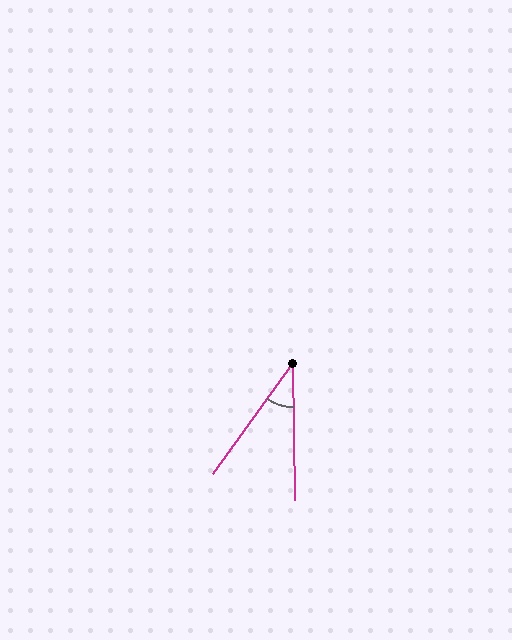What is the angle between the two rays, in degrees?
Approximately 36 degrees.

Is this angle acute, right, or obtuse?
It is acute.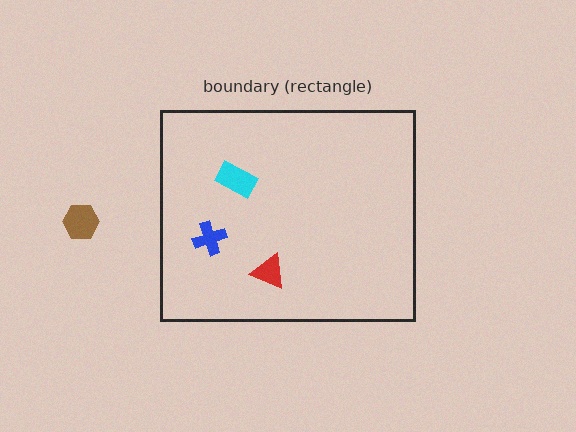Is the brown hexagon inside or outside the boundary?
Outside.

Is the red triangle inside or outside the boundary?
Inside.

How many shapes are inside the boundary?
3 inside, 1 outside.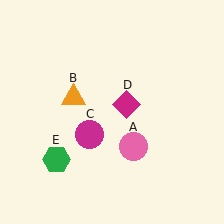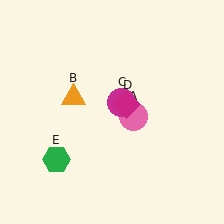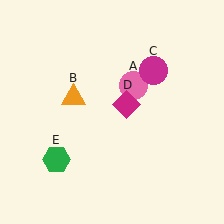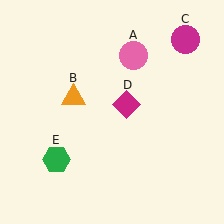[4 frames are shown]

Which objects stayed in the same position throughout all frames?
Orange triangle (object B) and magenta diamond (object D) and green hexagon (object E) remained stationary.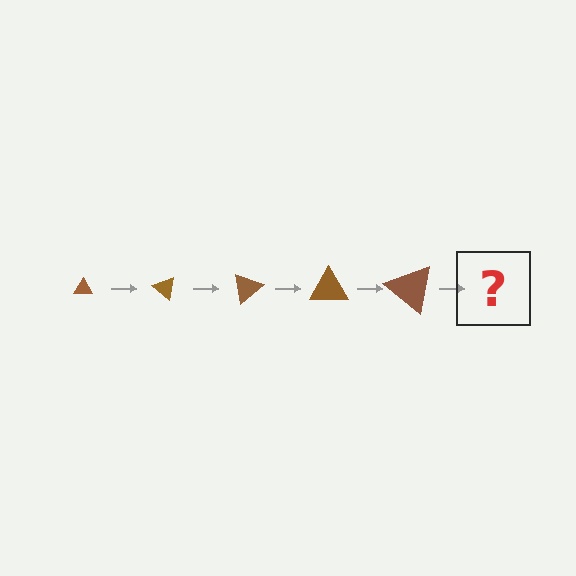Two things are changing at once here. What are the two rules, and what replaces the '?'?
The two rules are that the triangle grows larger each step and it rotates 40 degrees each step. The '?' should be a triangle, larger than the previous one and rotated 200 degrees from the start.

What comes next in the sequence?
The next element should be a triangle, larger than the previous one and rotated 200 degrees from the start.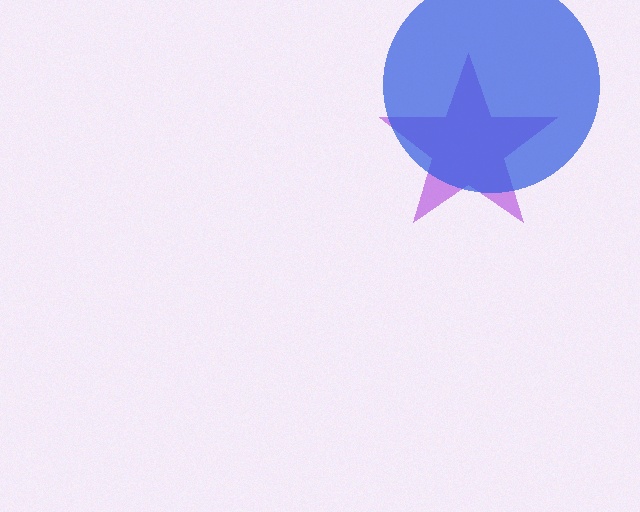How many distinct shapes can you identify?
There are 2 distinct shapes: a purple star, a blue circle.